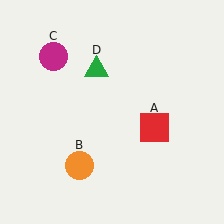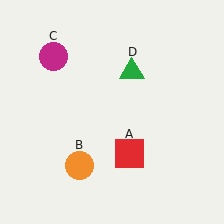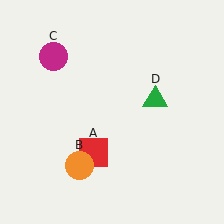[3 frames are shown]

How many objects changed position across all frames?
2 objects changed position: red square (object A), green triangle (object D).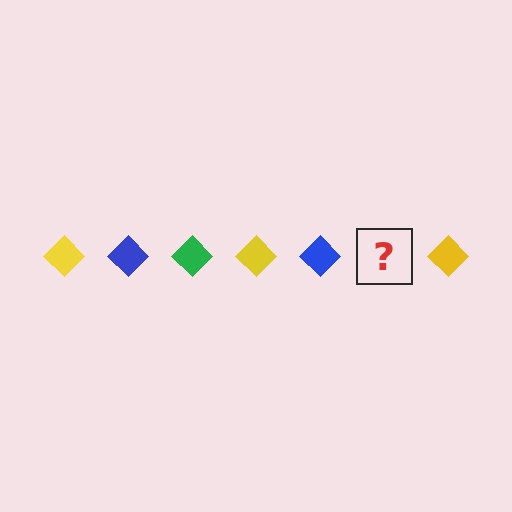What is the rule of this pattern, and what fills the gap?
The rule is that the pattern cycles through yellow, blue, green diamonds. The gap should be filled with a green diamond.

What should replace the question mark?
The question mark should be replaced with a green diamond.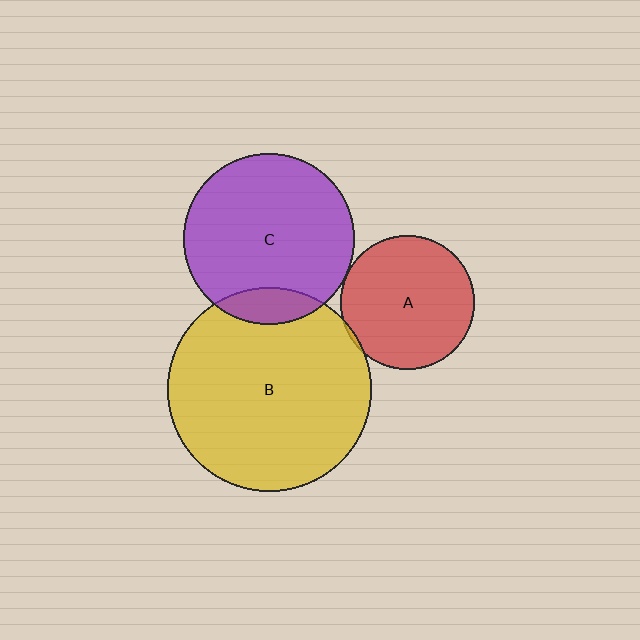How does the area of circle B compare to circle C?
Approximately 1.4 times.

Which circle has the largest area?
Circle B (yellow).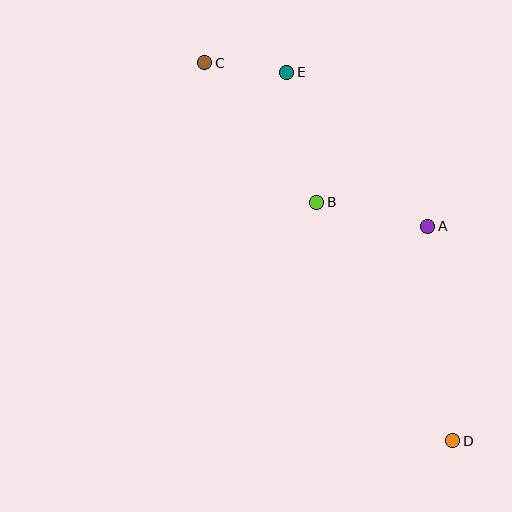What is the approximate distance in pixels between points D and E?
The distance between D and E is approximately 404 pixels.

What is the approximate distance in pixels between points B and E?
The distance between B and E is approximately 133 pixels.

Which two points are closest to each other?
Points C and E are closest to each other.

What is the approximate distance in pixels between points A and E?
The distance between A and E is approximately 209 pixels.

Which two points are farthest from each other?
Points C and D are farthest from each other.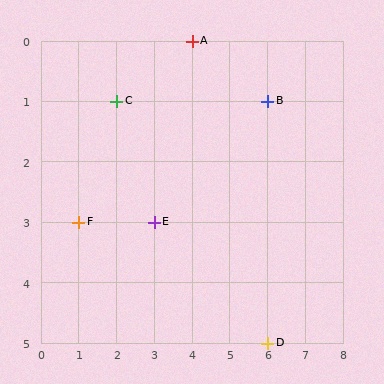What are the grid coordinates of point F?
Point F is at grid coordinates (1, 3).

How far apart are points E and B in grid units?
Points E and B are 3 columns and 2 rows apart (about 3.6 grid units diagonally).